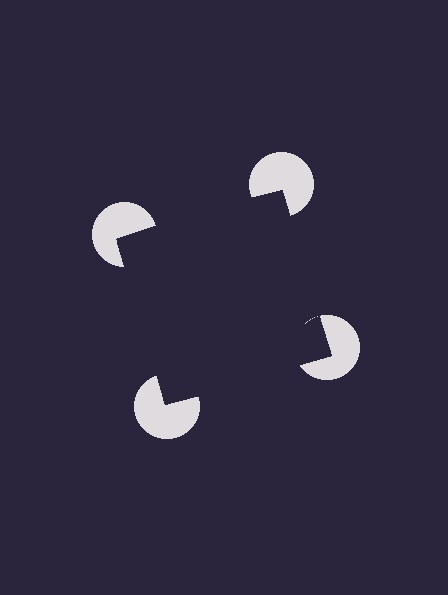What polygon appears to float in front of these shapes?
An illusory square — its edges are inferred from the aligned wedge cuts in the pac-man discs, not physically drawn.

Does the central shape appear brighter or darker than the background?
It typically appears slightly darker than the background, even though no actual brightness change is drawn.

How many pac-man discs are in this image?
There are 4 — one at each vertex of the illusory square.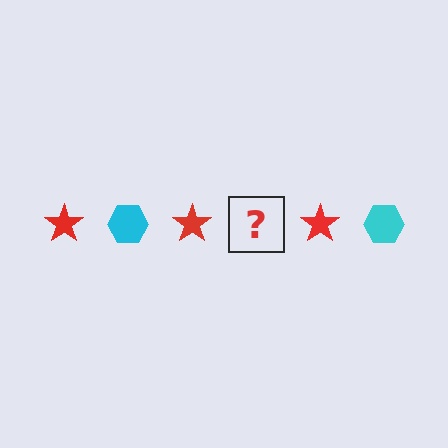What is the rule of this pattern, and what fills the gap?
The rule is that the pattern alternates between red star and cyan hexagon. The gap should be filled with a cyan hexagon.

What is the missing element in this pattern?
The missing element is a cyan hexagon.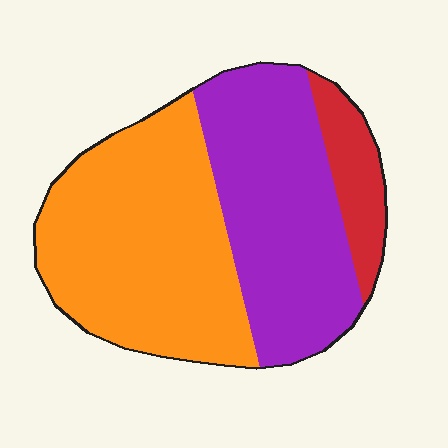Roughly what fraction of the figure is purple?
Purple covers roughly 40% of the figure.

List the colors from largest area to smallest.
From largest to smallest: orange, purple, red.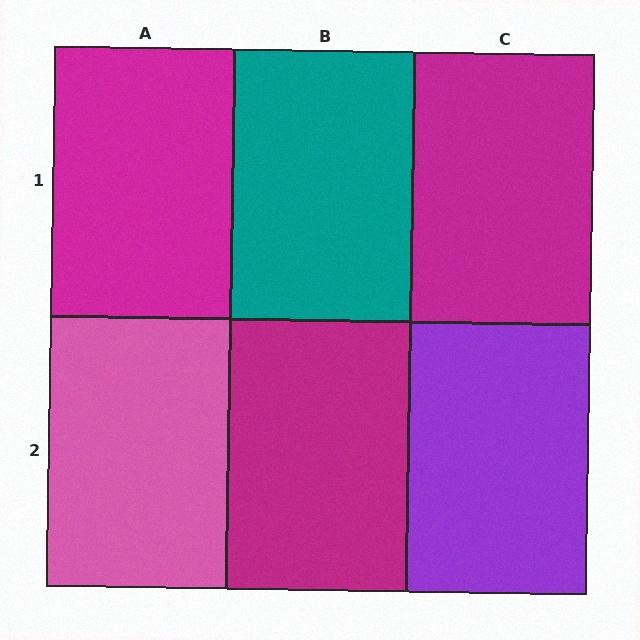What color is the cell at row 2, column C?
Purple.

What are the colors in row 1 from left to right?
Magenta, teal, magenta.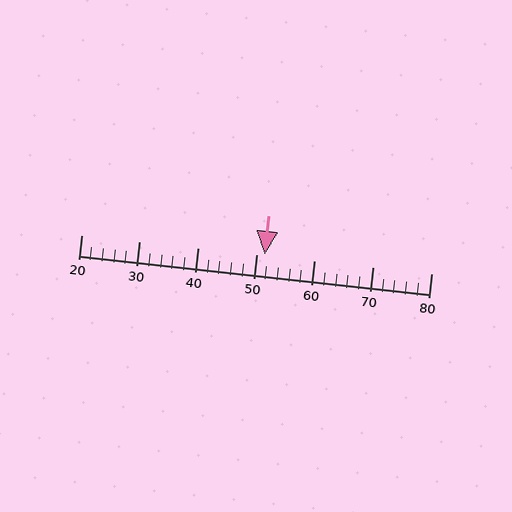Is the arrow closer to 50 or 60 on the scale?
The arrow is closer to 50.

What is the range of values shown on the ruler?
The ruler shows values from 20 to 80.